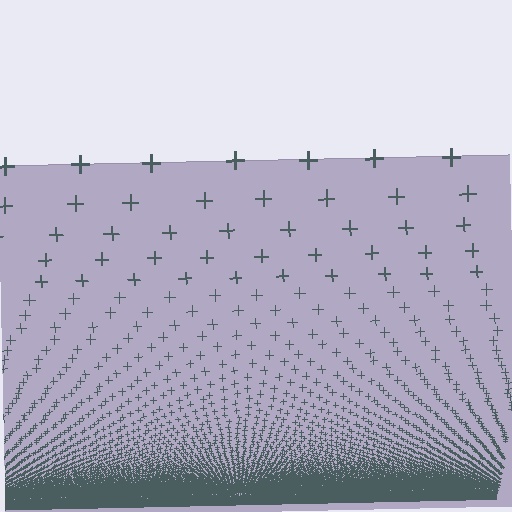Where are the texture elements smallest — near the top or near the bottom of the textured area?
Near the bottom.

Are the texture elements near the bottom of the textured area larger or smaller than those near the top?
Smaller. The gradient is inverted — elements near the bottom are smaller and denser.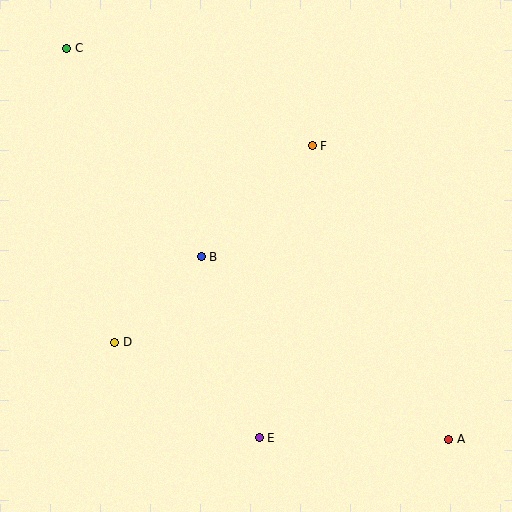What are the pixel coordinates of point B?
Point B is at (201, 257).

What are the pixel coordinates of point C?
Point C is at (66, 48).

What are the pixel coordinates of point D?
Point D is at (115, 343).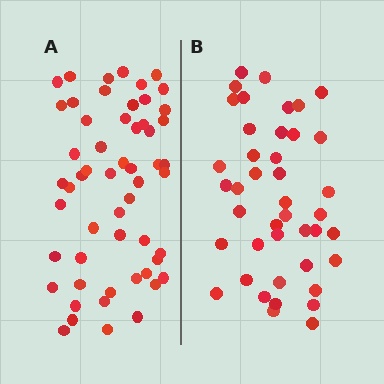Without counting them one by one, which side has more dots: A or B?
Region A (the left region) has more dots.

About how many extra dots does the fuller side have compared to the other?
Region A has approximately 15 more dots than region B.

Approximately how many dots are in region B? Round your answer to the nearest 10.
About 40 dots. (The exact count is 42, which rounds to 40.)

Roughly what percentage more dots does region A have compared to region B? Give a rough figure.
About 30% more.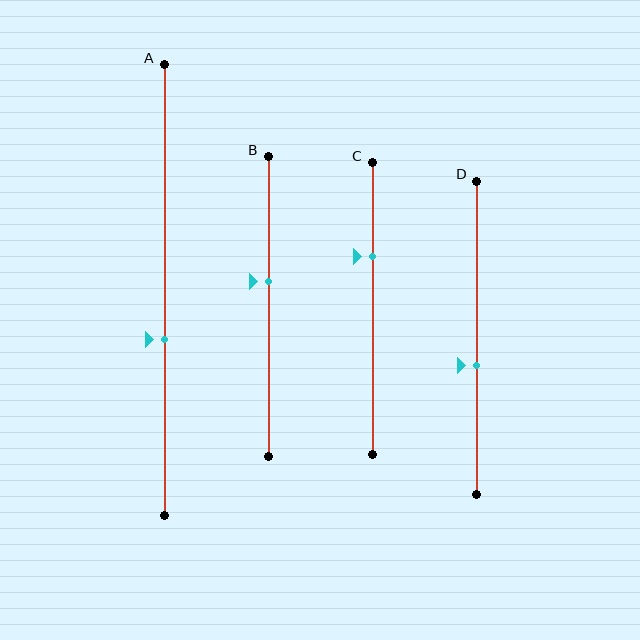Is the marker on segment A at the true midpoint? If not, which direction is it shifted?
No, the marker on segment A is shifted downward by about 11% of the segment length.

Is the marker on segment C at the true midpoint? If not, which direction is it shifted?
No, the marker on segment C is shifted upward by about 18% of the segment length.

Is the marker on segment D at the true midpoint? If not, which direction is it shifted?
No, the marker on segment D is shifted downward by about 9% of the segment length.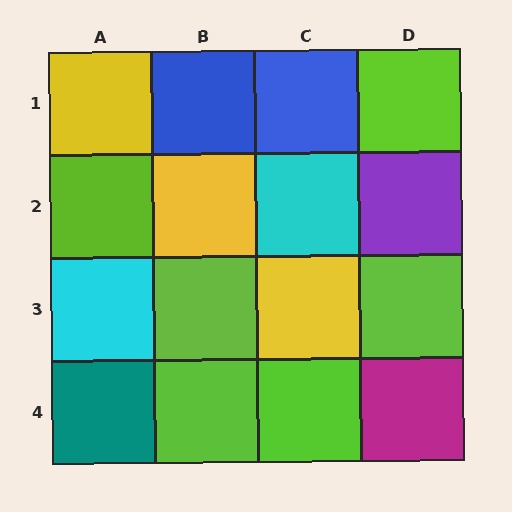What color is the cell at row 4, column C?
Lime.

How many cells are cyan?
2 cells are cyan.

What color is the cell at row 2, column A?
Lime.